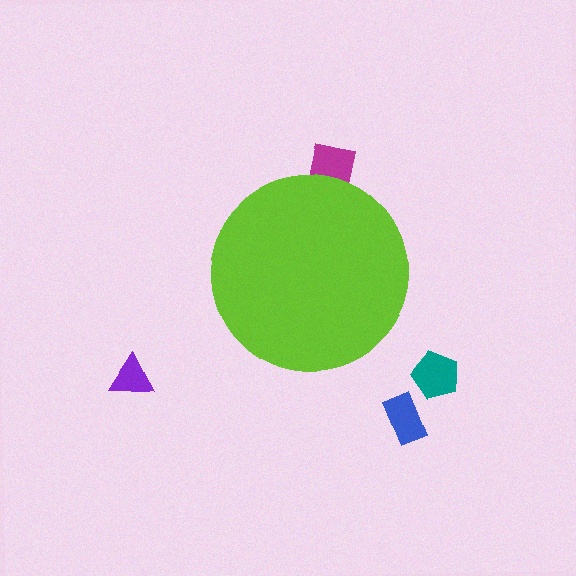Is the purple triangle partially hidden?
No, the purple triangle is fully visible.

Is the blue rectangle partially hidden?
No, the blue rectangle is fully visible.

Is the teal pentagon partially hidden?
No, the teal pentagon is fully visible.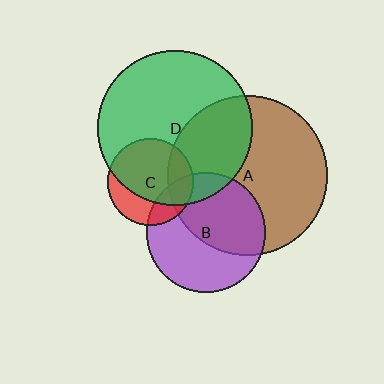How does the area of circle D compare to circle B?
Approximately 1.7 times.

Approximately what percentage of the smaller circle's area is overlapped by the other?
Approximately 70%.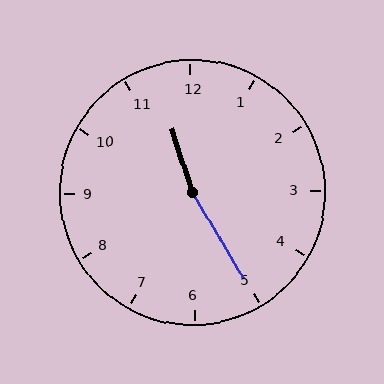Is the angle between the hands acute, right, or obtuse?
It is obtuse.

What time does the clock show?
11:25.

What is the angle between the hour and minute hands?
Approximately 168 degrees.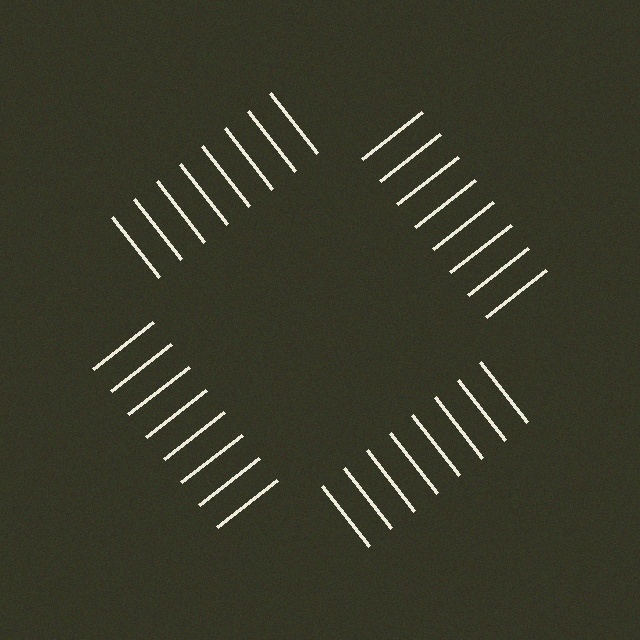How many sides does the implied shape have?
4 sides — the line-ends trace a square.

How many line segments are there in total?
32 — 8 along each of the 4 edges.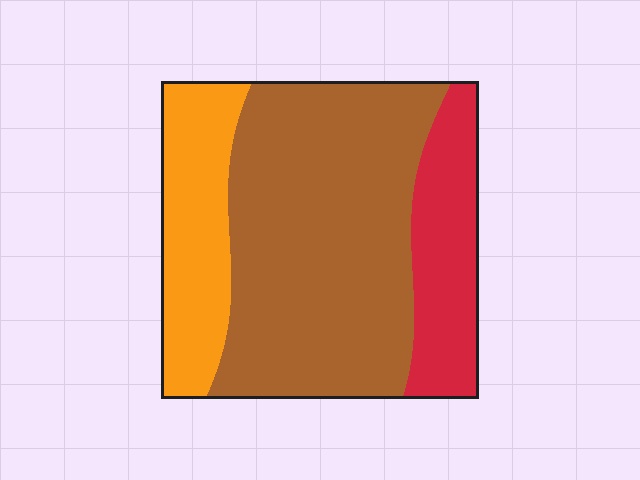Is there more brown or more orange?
Brown.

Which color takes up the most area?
Brown, at roughly 60%.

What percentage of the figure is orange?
Orange takes up about one fifth (1/5) of the figure.